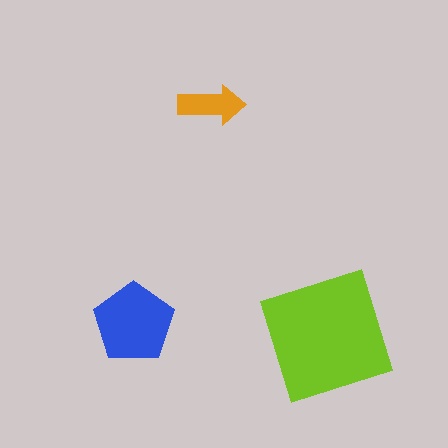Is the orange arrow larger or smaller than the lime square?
Smaller.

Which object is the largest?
The lime square.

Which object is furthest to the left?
The blue pentagon is leftmost.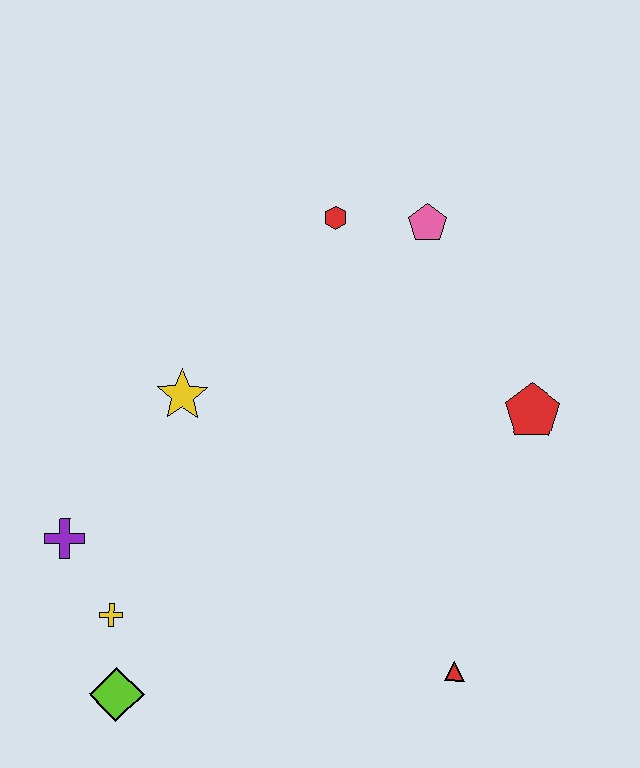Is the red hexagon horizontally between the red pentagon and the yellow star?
Yes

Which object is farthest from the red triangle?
The red hexagon is farthest from the red triangle.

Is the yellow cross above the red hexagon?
No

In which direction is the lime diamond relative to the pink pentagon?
The lime diamond is below the pink pentagon.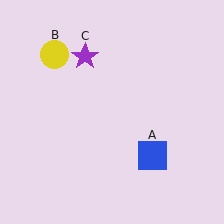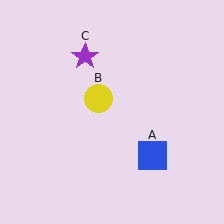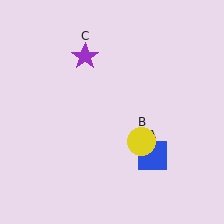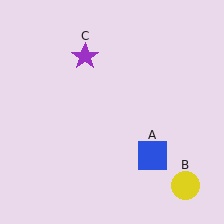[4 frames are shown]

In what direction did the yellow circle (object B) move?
The yellow circle (object B) moved down and to the right.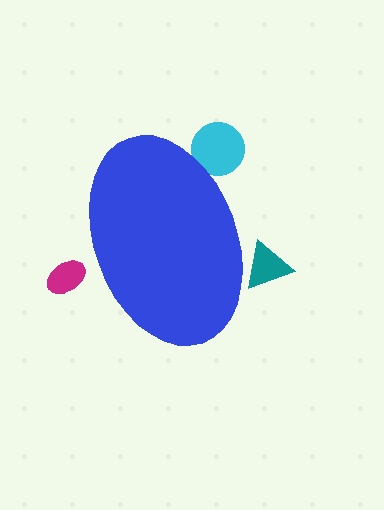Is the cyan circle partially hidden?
Yes, the cyan circle is partially hidden behind the blue ellipse.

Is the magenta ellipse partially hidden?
Yes, the magenta ellipse is partially hidden behind the blue ellipse.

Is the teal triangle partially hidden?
Yes, the teal triangle is partially hidden behind the blue ellipse.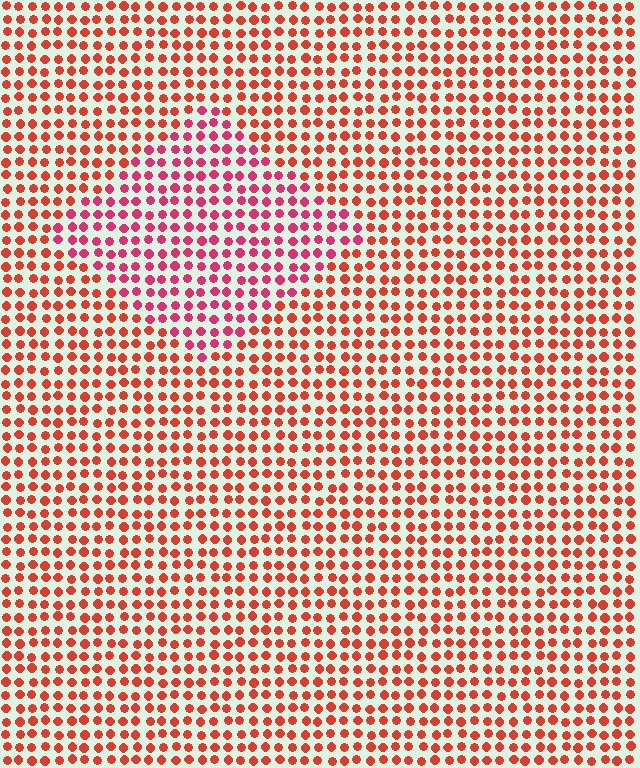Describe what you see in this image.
The image is filled with small red elements in a uniform arrangement. A diamond-shaped region is visible where the elements are tinted to a slightly different hue, forming a subtle color boundary.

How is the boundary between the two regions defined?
The boundary is defined purely by a slight shift in hue (about 28 degrees). Spacing, size, and orientation are identical on both sides.